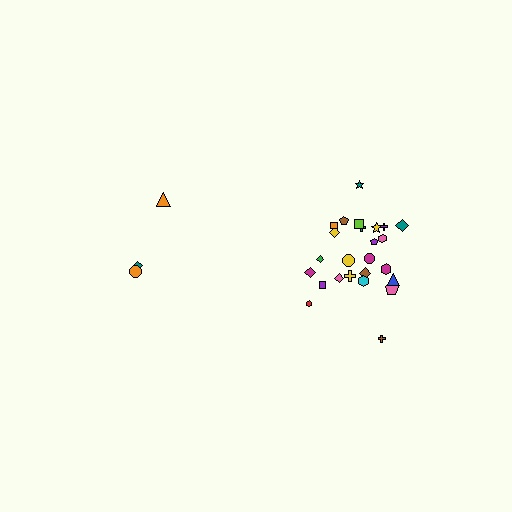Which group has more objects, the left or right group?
The right group.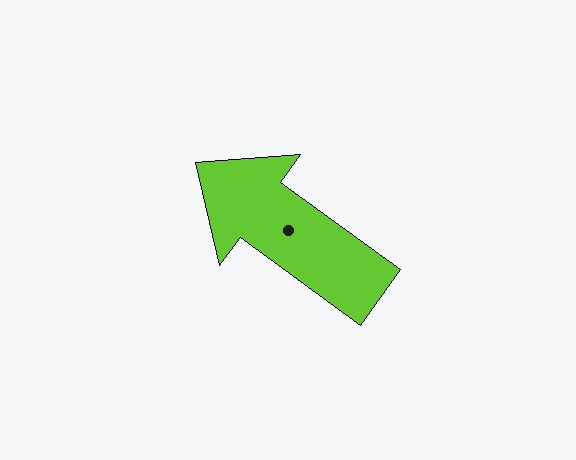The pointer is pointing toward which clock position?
Roughly 10 o'clock.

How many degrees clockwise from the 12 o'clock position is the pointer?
Approximately 306 degrees.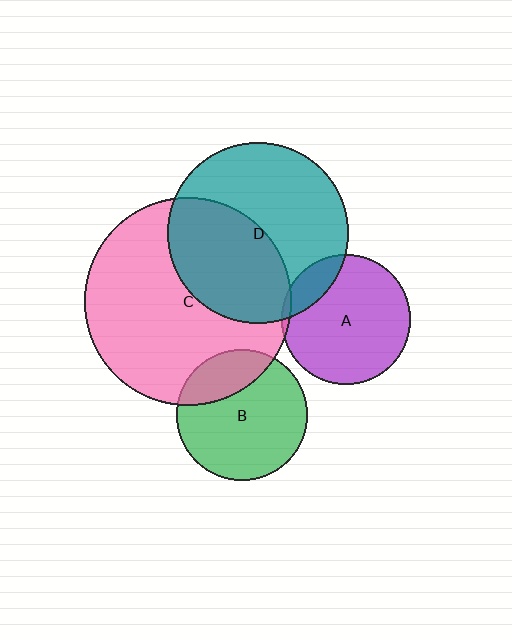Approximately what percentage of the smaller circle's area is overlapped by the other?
Approximately 45%.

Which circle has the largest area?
Circle C (pink).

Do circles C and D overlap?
Yes.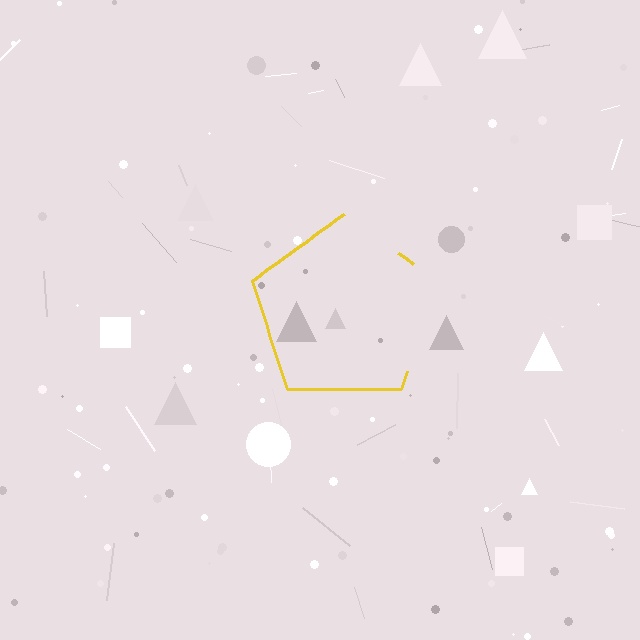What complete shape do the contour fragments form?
The contour fragments form a pentagon.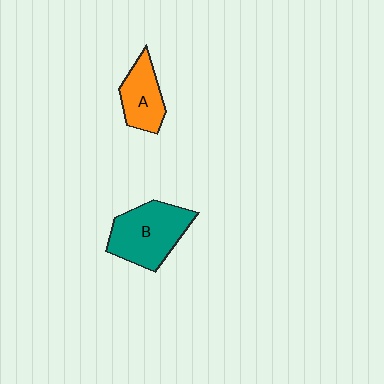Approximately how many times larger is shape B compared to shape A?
Approximately 1.6 times.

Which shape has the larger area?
Shape B (teal).